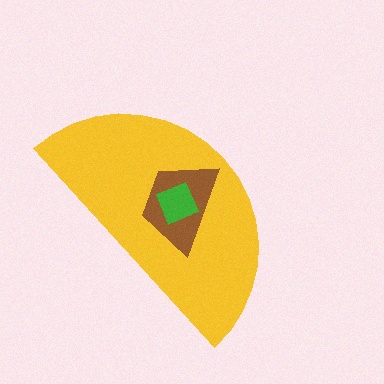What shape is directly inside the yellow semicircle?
The brown trapezoid.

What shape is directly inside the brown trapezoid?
The green square.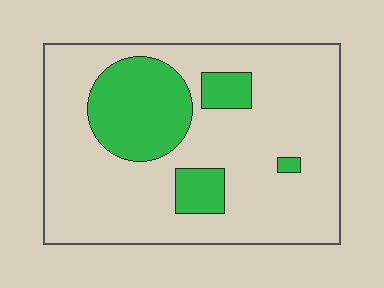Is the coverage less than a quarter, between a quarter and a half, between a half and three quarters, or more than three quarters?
Less than a quarter.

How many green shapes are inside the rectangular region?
4.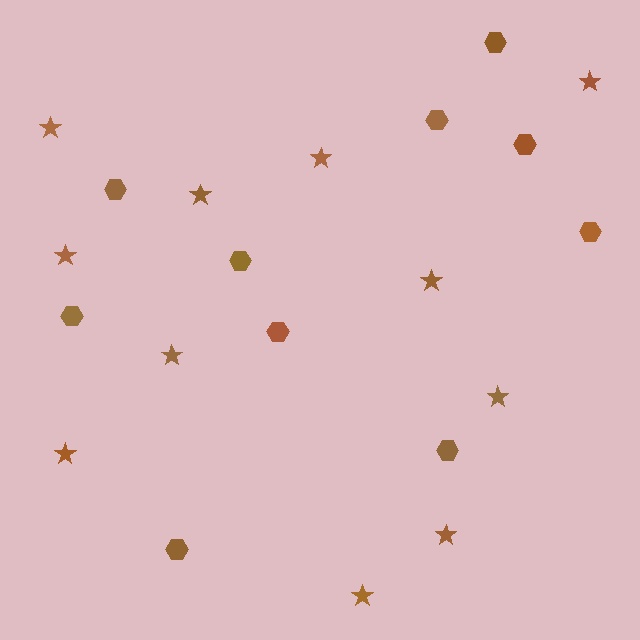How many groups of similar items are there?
There are 2 groups: one group of stars (11) and one group of hexagons (10).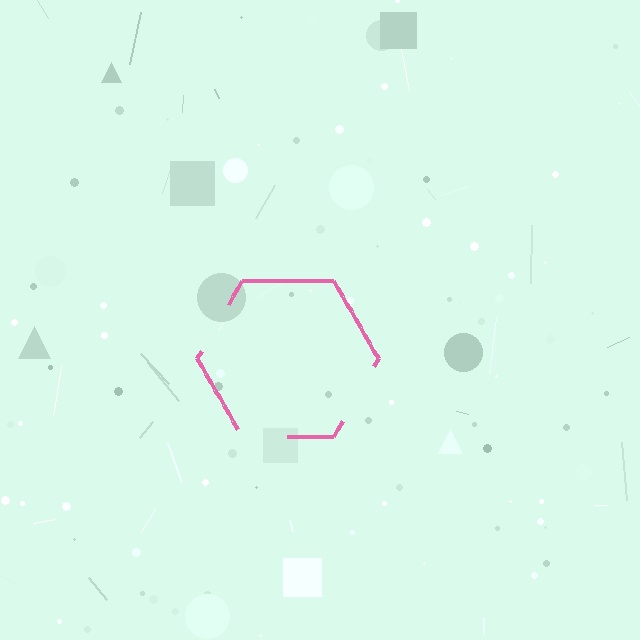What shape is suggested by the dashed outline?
The dashed outline suggests a hexagon.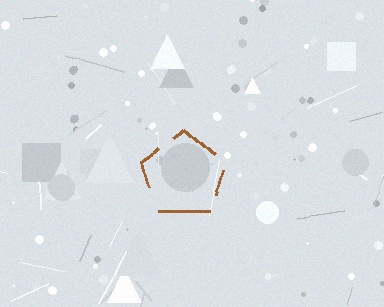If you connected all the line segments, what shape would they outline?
They would outline a pentagon.